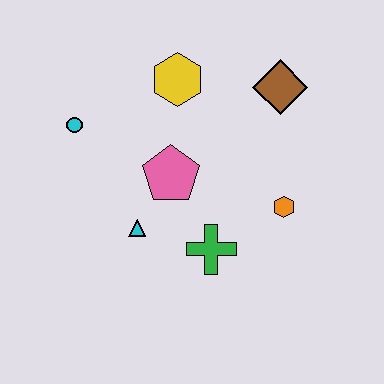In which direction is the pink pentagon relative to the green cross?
The pink pentagon is above the green cross.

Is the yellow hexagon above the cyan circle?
Yes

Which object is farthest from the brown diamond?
The cyan circle is farthest from the brown diamond.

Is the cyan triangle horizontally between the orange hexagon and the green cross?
No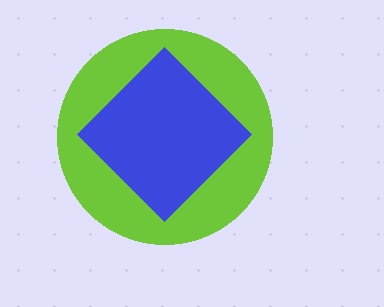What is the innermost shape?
The blue diamond.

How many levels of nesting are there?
2.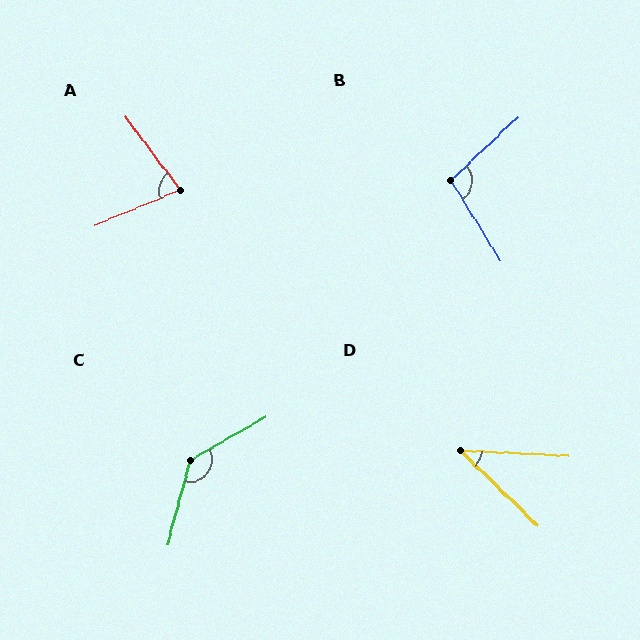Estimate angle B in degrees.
Approximately 101 degrees.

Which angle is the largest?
C, at approximately 135 degrees.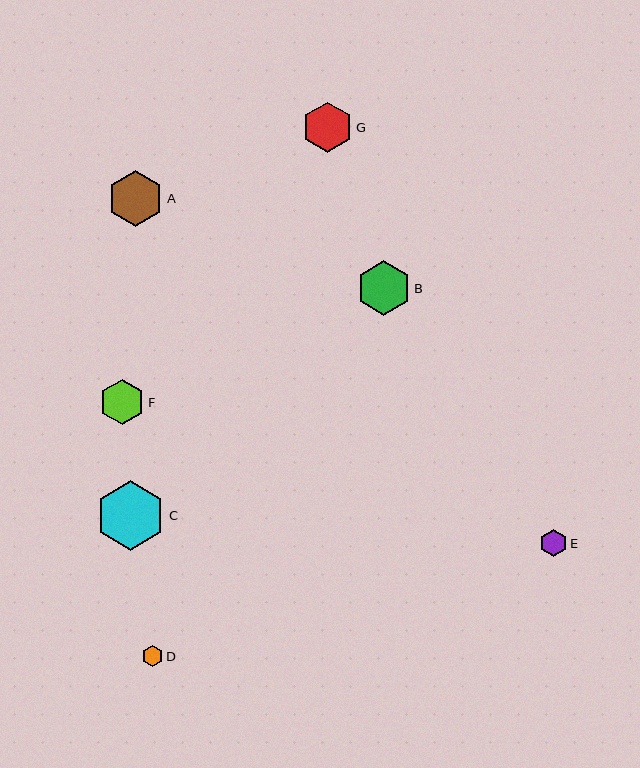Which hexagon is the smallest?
Hexagon D is the smallest with a size of approximately 21 pixels.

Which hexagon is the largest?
Hexagon C is the largest with a size of approximately 69 pixels.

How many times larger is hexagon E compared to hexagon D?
Hexagon E is approximately 1.3 times the size of hexagon D.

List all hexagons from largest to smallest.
From largest to smallest: C, A, B, G, F, E, D.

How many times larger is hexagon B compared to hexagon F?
Hexagon B is approximately 1.2 times the size of hexagon F.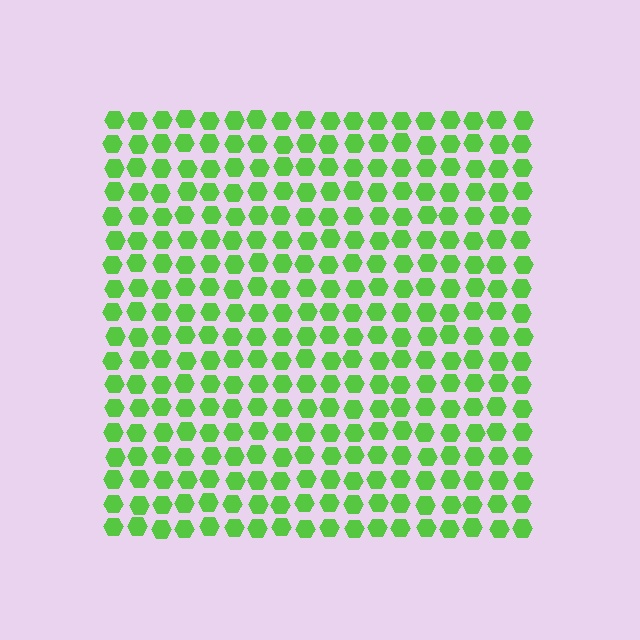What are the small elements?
The small elements are hexagons.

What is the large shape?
The large shape is a square.